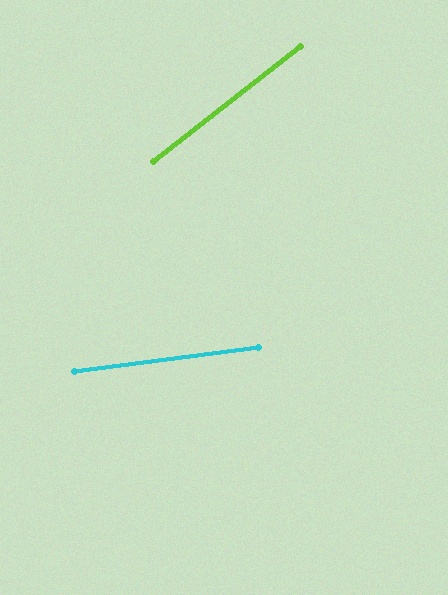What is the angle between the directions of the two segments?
Approximately 31 degrees.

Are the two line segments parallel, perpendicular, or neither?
Neither parallel nor perpendicular — they differ by about 31°.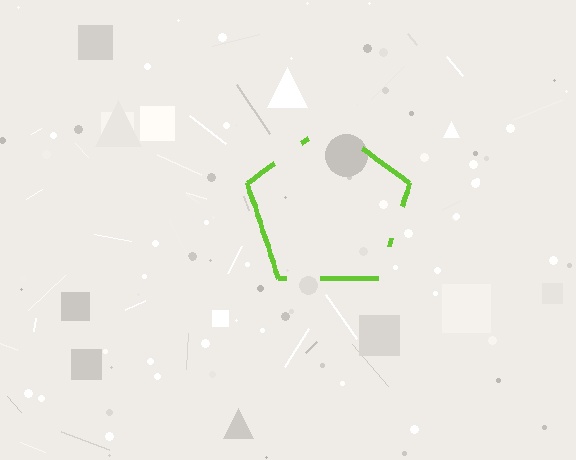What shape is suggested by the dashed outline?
The dashed outline suggests a pentagon.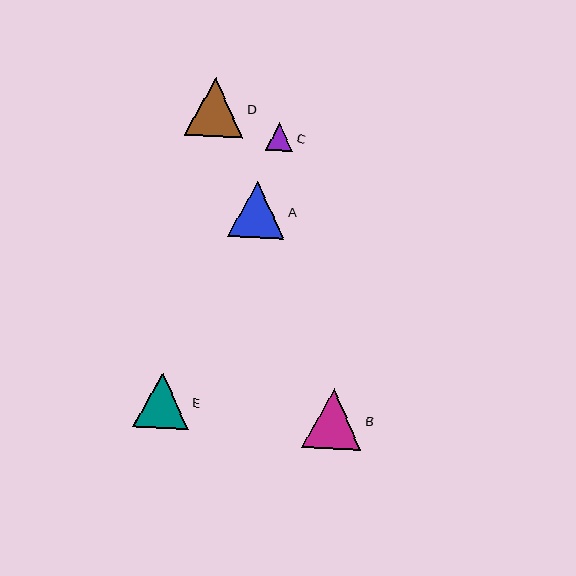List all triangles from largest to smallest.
From largest to smallest: B, D, A, E, C.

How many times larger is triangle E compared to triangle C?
Triangle E is approximately 2.0 times the size of triangle C.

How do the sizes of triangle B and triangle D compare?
Triangle B and triangle D are approximately the same size.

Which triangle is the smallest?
Triangle C is the smallest with a size of approximately 27 pixels.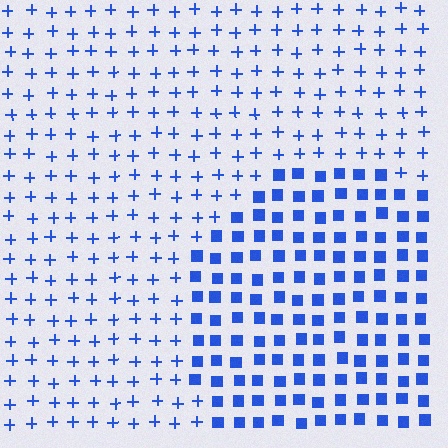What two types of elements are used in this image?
The image uses squares inside the circle region and plus signs outside it.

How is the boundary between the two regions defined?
The boundary is defined by a change in element shape: squares inside vs. plus signs outside. All elements share the same color and spacing.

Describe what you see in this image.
The image is filled with small blue elements arranged in a uniform grid. A circle-shaped region contains squares, while the surrounding area contains plus signs. The boundary is defined purely by the change in element shape.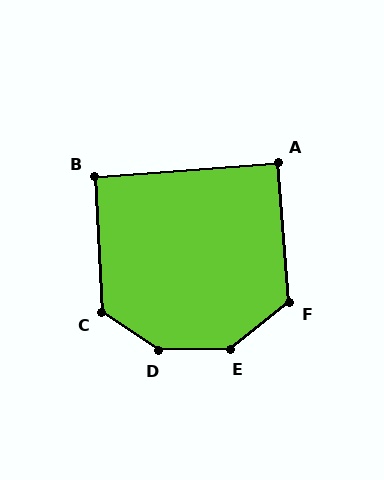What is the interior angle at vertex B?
Approximately 92 degrees (approximately right).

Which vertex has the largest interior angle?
D, at approximately 144 degrees.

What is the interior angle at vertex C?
Approximately 127 degrees (obtuse).